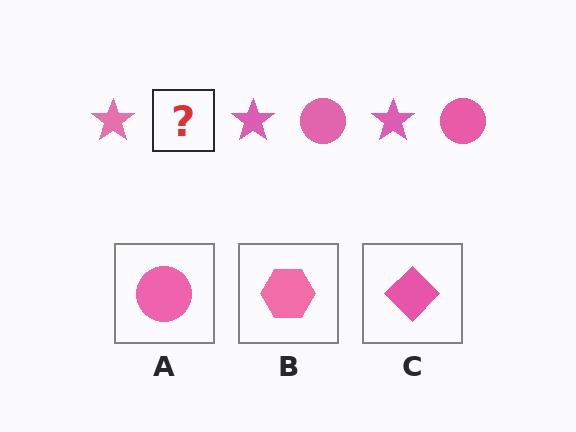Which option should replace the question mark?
Option A.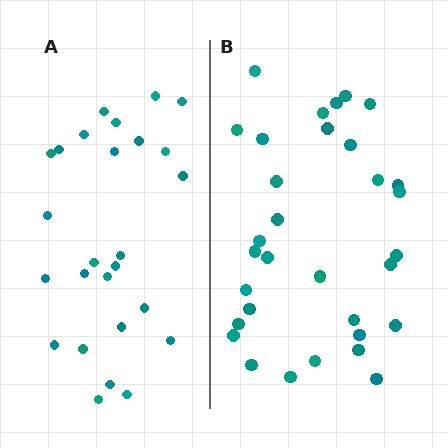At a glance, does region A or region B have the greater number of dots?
Region B (the right region) has more dots.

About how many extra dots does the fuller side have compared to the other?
Region B has about 6 more dots than region A.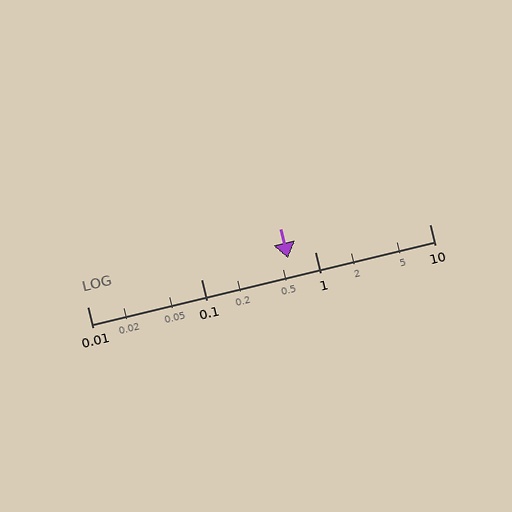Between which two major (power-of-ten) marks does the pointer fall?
The pointer is between 0.1 and 1.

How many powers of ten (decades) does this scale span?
The scale spans 3 decades, from 0.01 to 10.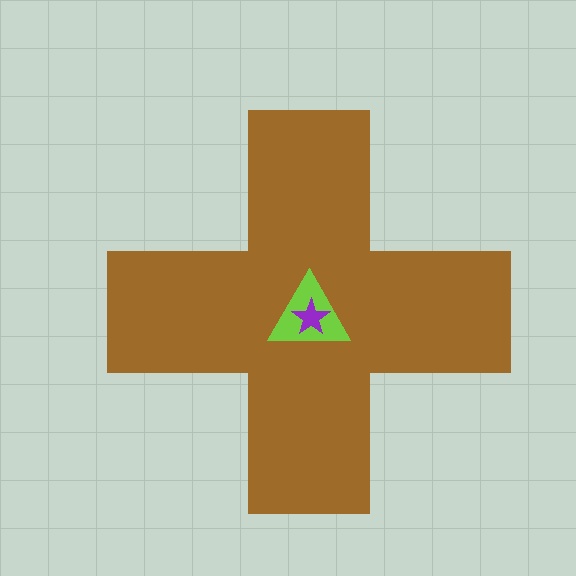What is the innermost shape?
The purple star.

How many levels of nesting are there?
3.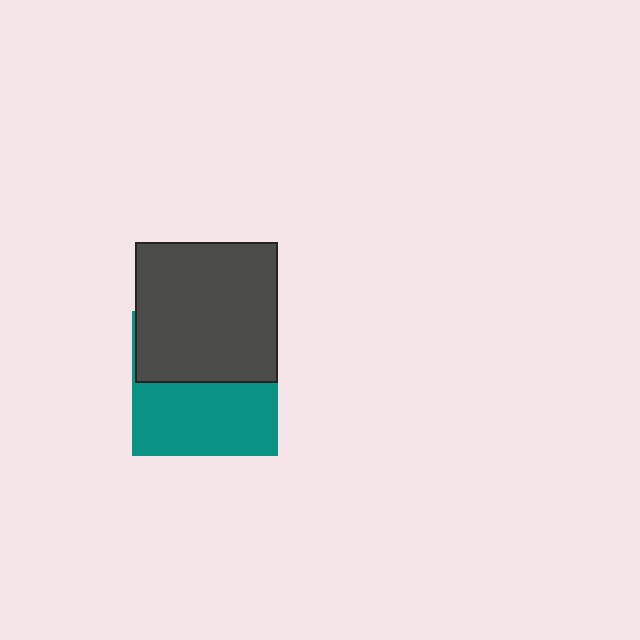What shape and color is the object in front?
The object in front is a dark gray rectangle.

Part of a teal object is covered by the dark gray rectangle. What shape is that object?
It is a square.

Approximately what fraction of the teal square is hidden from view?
Roughly 49% of the teal square is hidden behind the dark gray rectangle.